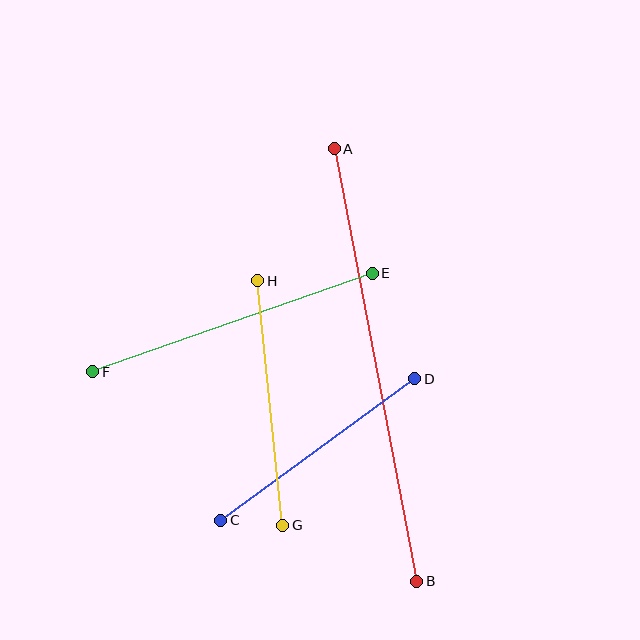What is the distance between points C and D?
The distance is approximately 240 pixels.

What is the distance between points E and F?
The distance is approximately 296 pixels.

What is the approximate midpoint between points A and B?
The midpoint is at approximately (375, 365) pixels.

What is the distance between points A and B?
The distance is approximately 440 pixels.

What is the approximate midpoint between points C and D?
The midpoint is at approximately (318, 450) pixels.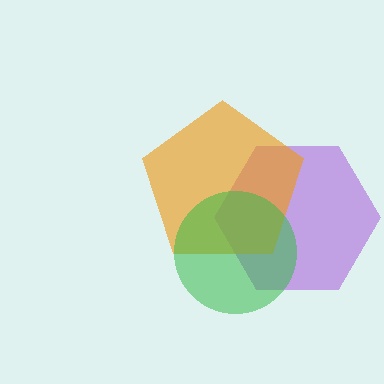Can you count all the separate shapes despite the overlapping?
Yes, there are 3 separate shapes.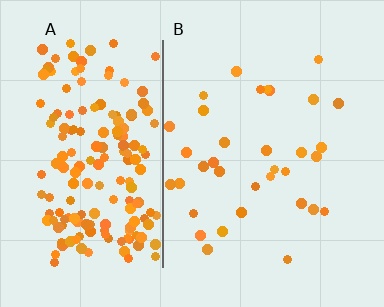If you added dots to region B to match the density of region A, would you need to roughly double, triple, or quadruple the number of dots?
Approximately quadruple.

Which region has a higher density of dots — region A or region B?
A (the left).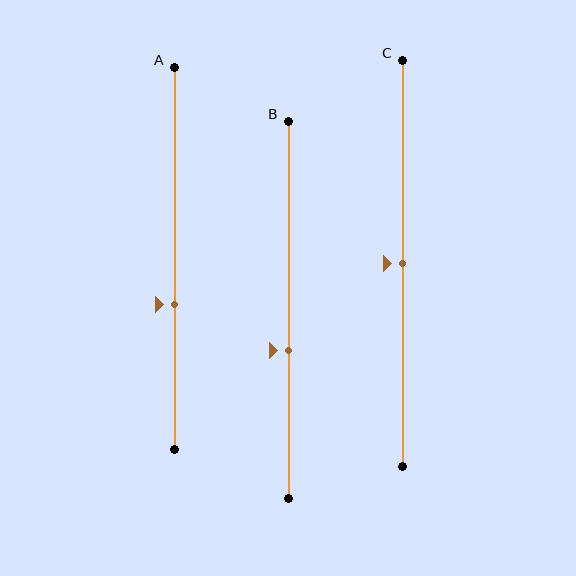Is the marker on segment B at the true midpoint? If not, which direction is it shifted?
No, the marker on segment B is shifted downward by about 11% of the segment length.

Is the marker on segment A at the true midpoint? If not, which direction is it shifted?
No, the marker on segment A is shifted downward by about 12% of the segment length.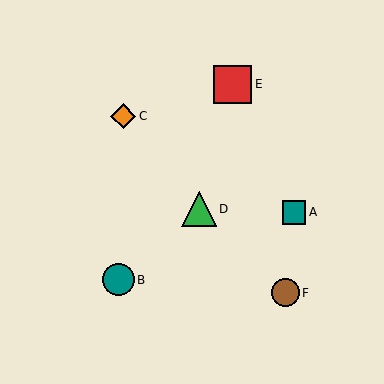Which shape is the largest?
The red square (labeled E) is the largest.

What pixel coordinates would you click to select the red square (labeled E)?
Click at (233, 84) to select the red square E.